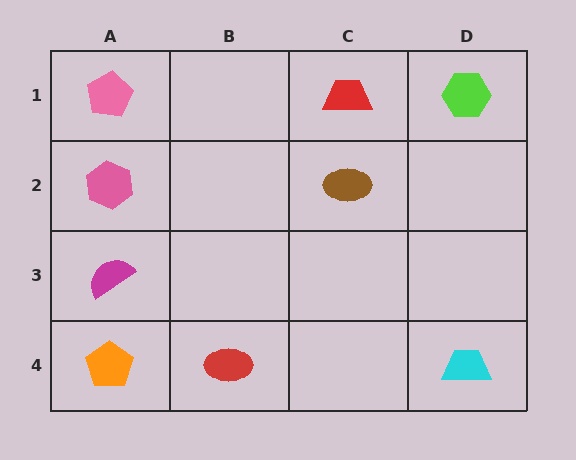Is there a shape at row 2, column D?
No, that cell is empty.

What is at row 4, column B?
A red ellipse.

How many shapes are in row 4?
3 shapes.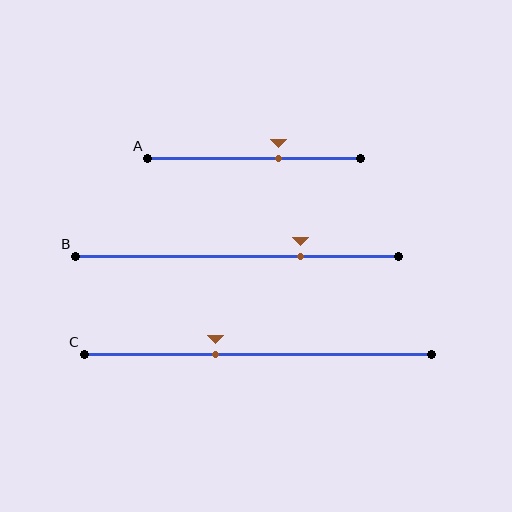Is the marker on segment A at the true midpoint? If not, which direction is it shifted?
No, the marker on segment A is shifted to the right by about 12% of the segment length.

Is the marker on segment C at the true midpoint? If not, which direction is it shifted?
No, the marker on segment C is shifted to the left by about 12% of the segment length.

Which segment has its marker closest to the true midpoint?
Segment A has its marker closest to the true midpoint.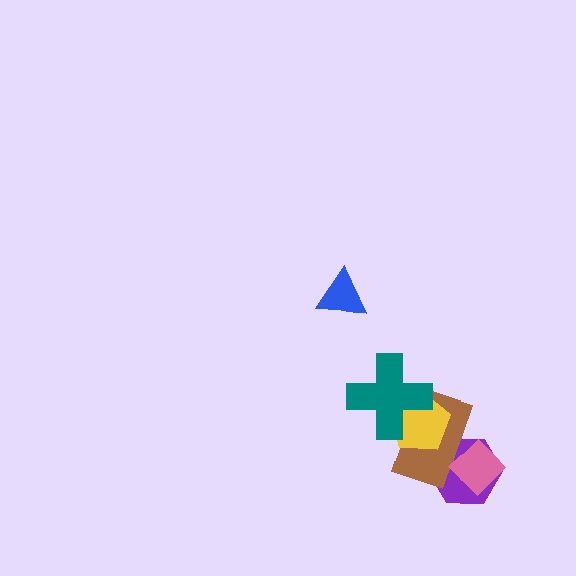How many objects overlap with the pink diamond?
2 objects overlap with the pink diamond.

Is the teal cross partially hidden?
No, no other shape covers it.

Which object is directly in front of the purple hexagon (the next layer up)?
The brown rectangle is directly in front of the purple hexagon.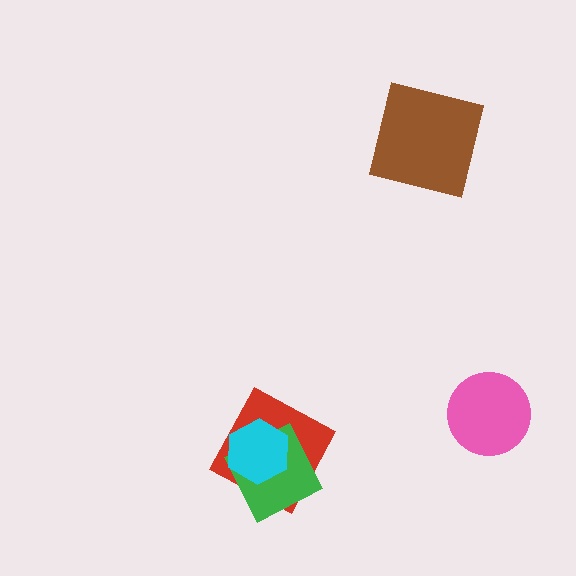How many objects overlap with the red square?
2 objects overlap with the red square.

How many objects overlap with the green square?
2 objects overlap with the green square.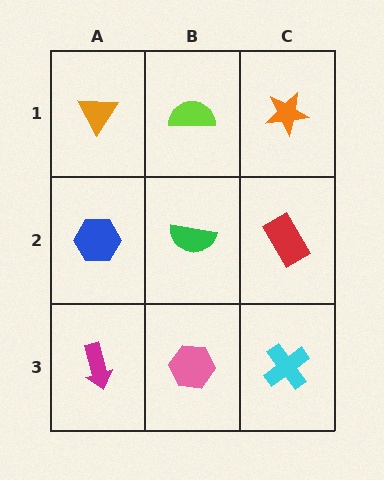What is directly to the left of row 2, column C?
A green semicircle.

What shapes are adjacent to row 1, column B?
A green semicircle (row 2, column B), an orange triangle (row 1, column A), an orange star (row 1, column C).